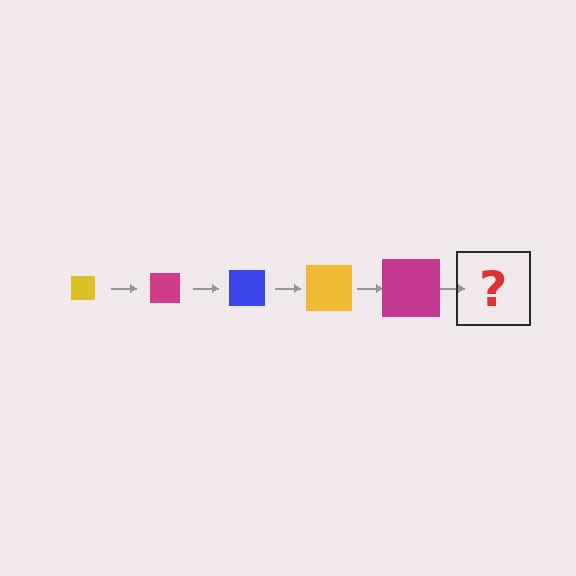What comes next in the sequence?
The next element should be a blue square, larger than the previous one.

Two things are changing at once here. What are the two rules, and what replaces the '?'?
The two rules are that the square grows larger each step and the color cycles through yellow, magenta, and blue. The '?' should be a blue square, larger than the previous one.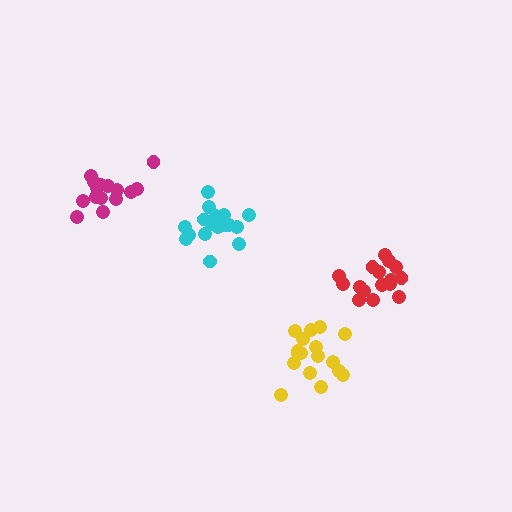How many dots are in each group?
Group 1: 17 dots, Group 2: 15 dots, Group 3: 20 dots, Group 4: 16 dots (68 total).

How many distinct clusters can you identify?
There are 4 distinct clusters.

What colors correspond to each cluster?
The clusters are colored: yellow, magenta, cyan, red.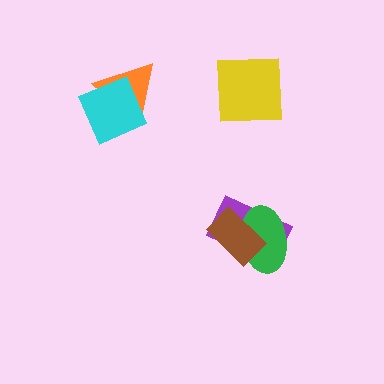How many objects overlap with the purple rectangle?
2 objects overlap with the purple rectangle.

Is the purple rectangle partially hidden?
Yes, it is partially covered by another shape.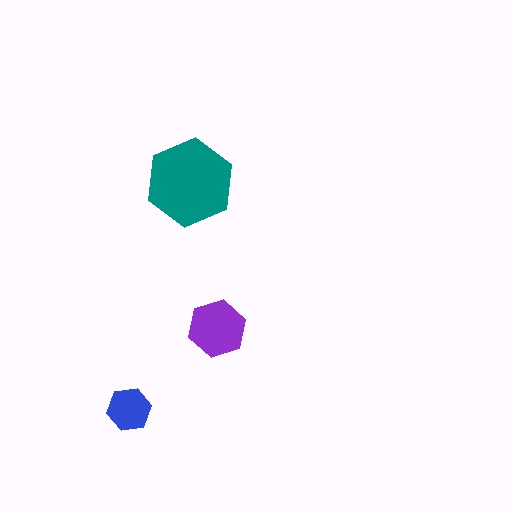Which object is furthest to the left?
The blue hexagon is leftmost.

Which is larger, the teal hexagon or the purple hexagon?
The teal one.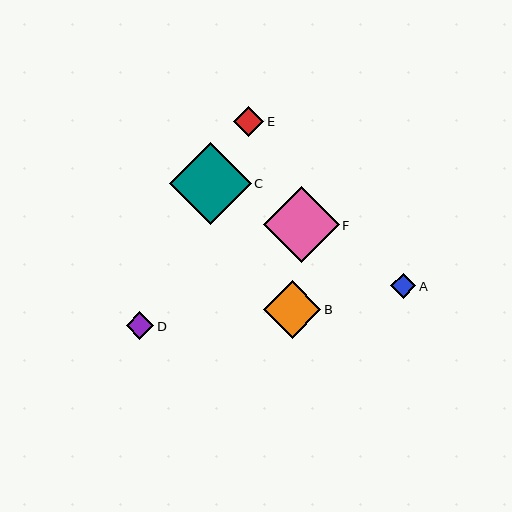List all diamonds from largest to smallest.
From largest to smallest: C, F, B, E, D, A.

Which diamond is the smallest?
Diamond A is the smallest with a size of approximately 25 pixels.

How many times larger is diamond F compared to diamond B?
Diamond F is approximately 1.3 times the size of diamond B.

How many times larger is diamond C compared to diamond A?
Diamond C is approximately 3.2 times the size of diamond A.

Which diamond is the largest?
Diamond C is the largest with a size of approximately 82 pixels.